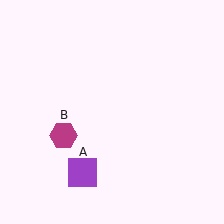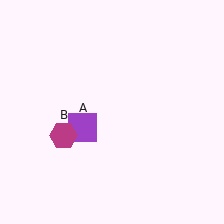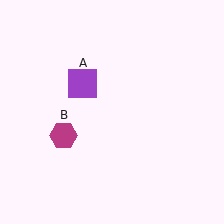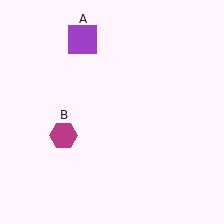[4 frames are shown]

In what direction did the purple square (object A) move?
The purple square (object A) moved up.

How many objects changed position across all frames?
1 object changed position: purple square (object A).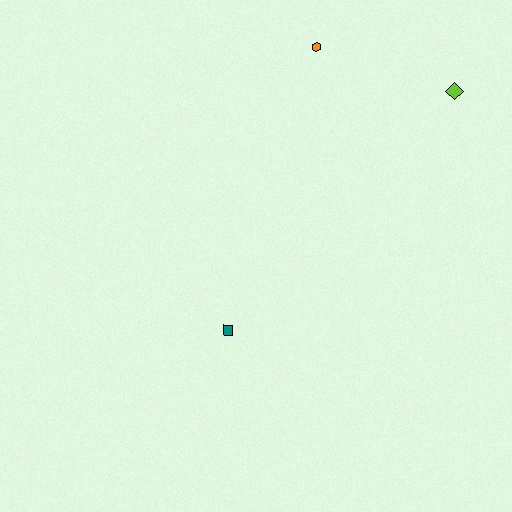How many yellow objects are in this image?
There are no yellow objects.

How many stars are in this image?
There are no stars.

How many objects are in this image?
There are 3 objects.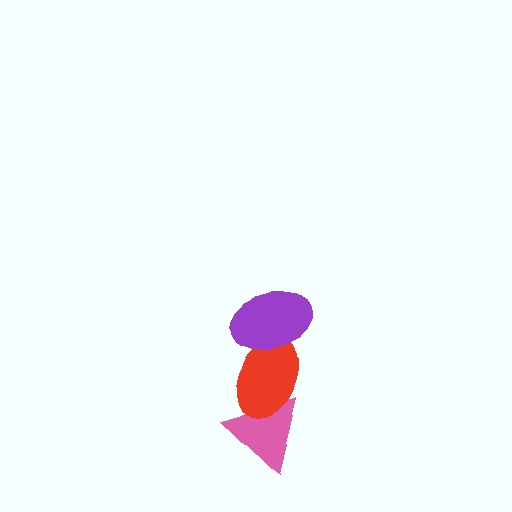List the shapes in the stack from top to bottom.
From top to bottom: the purple ellipse, the red ellipse, the pink triangle.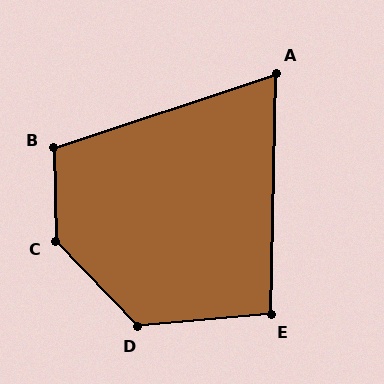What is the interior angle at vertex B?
Approximately 107 degrees (obtuse).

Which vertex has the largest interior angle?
C, at approximately 137 degrees.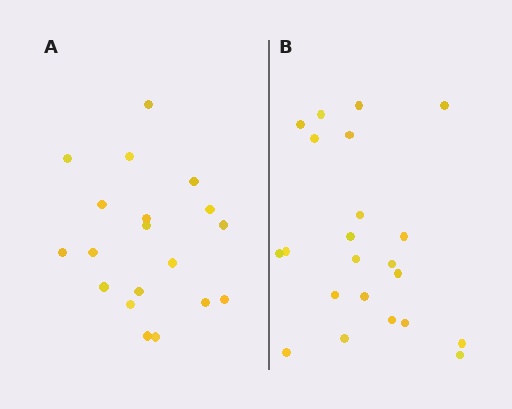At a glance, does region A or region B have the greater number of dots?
Region B (the right region) has more dots.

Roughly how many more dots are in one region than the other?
Region B has just a few more — roughly 2 or 3 more dots than region A.